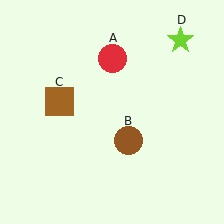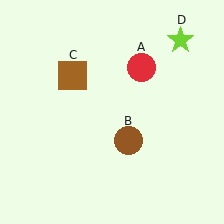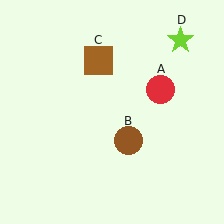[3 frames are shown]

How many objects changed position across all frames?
2 objects changed position: red circle (object A), brown square (object C).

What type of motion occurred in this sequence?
The red circle (object A), brown square (object C) rotated clockwise around the center of the scene.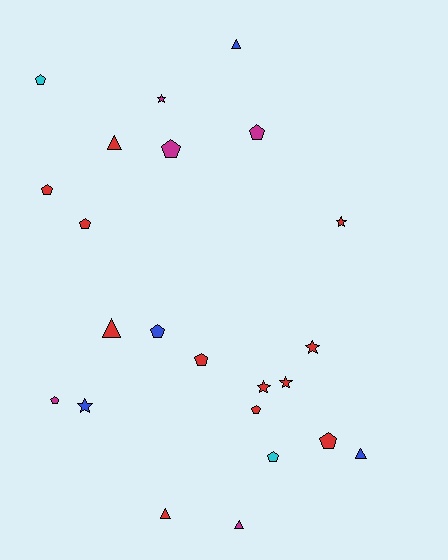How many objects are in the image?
There are 23 objects.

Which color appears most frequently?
Red, with 12 objects.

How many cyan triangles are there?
There are no cyan triangles.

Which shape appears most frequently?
Pentagon, with 11 objects.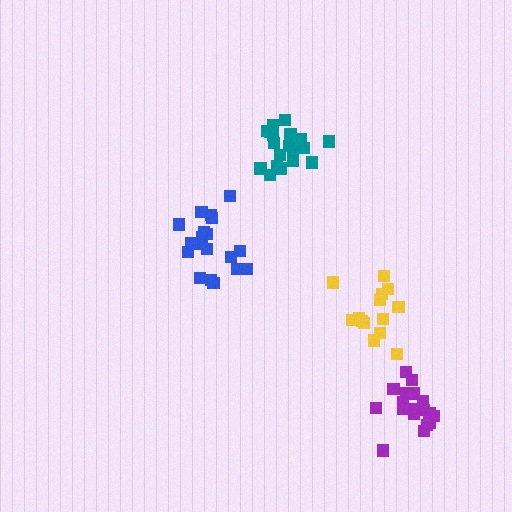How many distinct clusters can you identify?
There are 4 distinct clusters.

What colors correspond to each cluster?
The clusters are colored: yellow, blue, purple, teal.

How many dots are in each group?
Group 1: 14 dots, Group 2: 19 dots, Group 3: 18 dots, Group 4: 20 dots (71 total).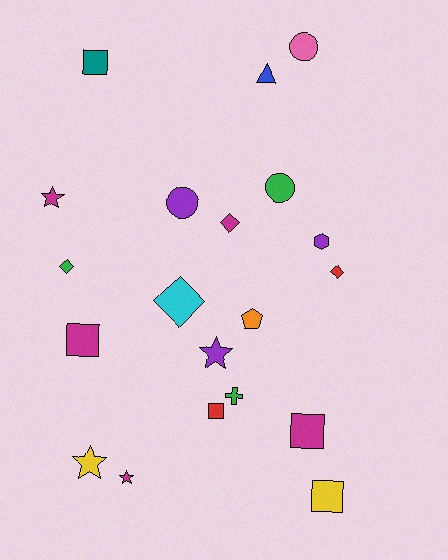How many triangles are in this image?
There is 1 triangle.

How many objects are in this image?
There are 20 objects.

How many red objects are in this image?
There are 2 red objects.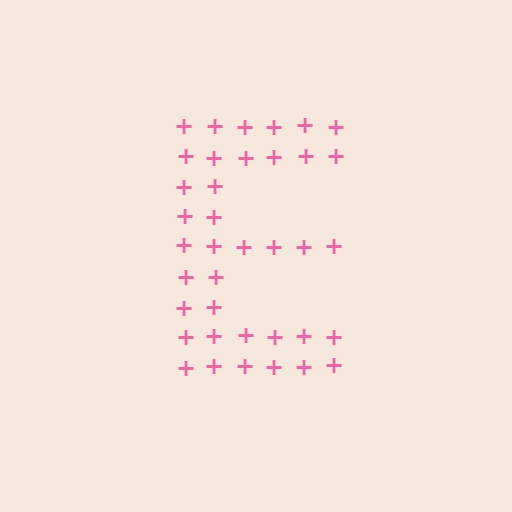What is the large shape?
The large shape is the letter E.